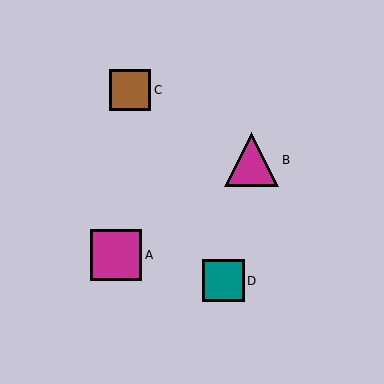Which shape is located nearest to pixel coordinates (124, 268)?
The magenta square (labeled A) at (116, 255) is nearest to that location.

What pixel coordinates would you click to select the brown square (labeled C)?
Click at (130, 90) to select the brown square C.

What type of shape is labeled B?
Shape B is a magenta triangle.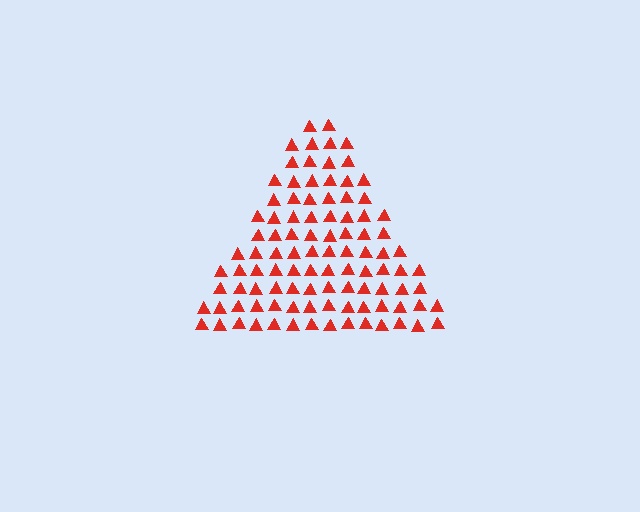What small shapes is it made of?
It is made of small triangles.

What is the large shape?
The large shape is a triangle.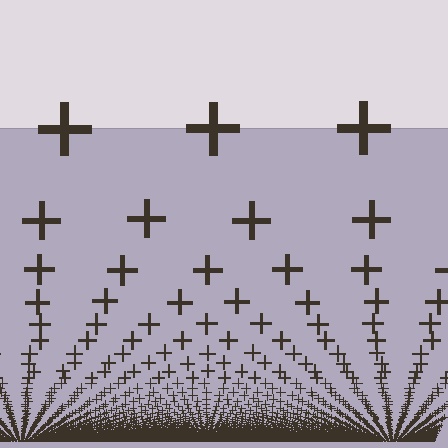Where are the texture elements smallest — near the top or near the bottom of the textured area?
Near the bottom.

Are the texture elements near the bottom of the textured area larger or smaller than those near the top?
Smaller. The gradient is inverted — elements near the bottom are smaller and denser.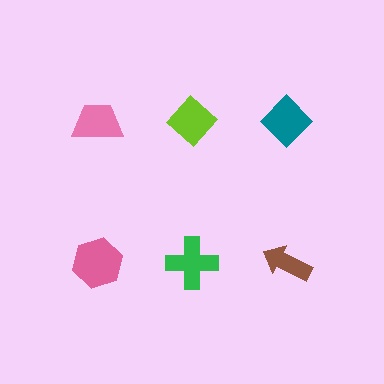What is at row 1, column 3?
A teal diamond.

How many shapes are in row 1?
3 shapes.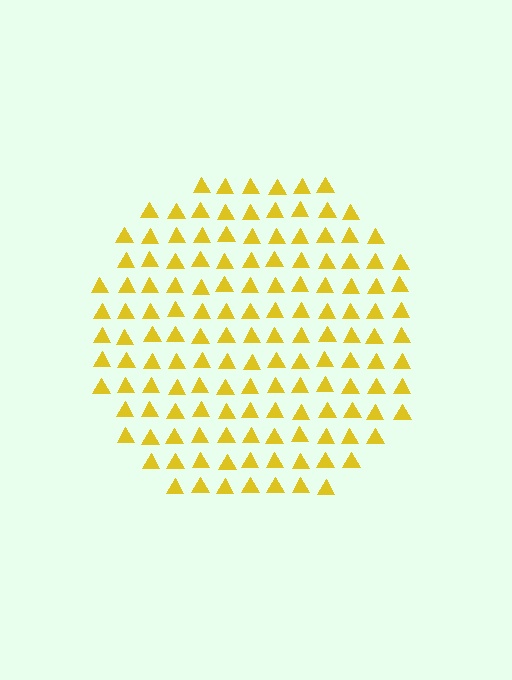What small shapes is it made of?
It is made of small triangles.